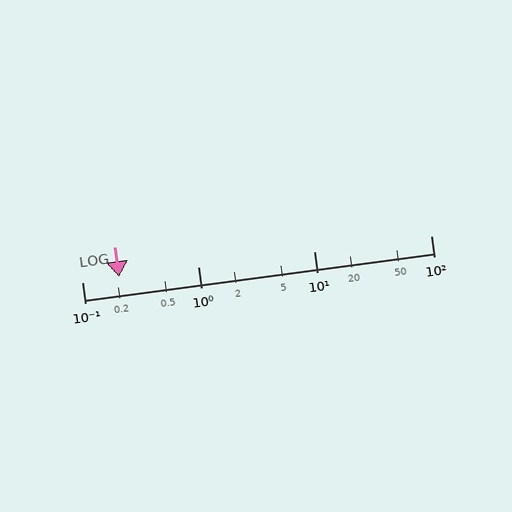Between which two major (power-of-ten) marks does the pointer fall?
The pointer is between 0.1 and 1.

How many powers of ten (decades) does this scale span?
The scale spans 3 decades, from 0.1 to 100.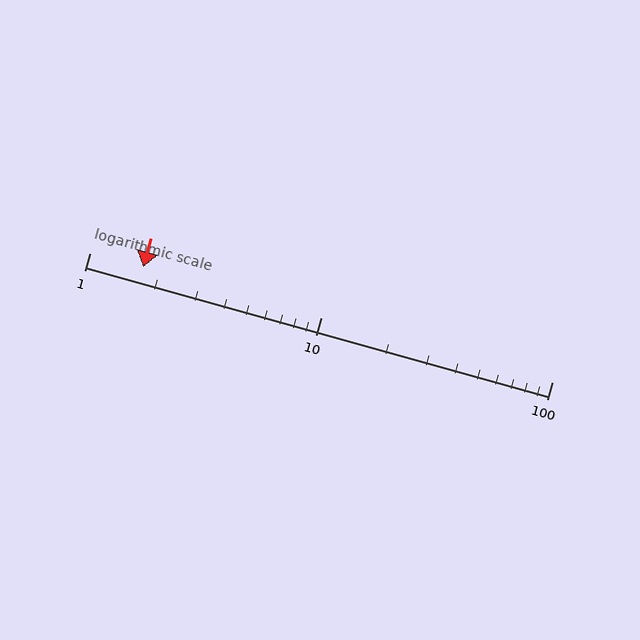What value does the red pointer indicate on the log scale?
The pointer indicates approximately 1.7.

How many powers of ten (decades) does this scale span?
The scale spans 2 decades, from 1 to 100.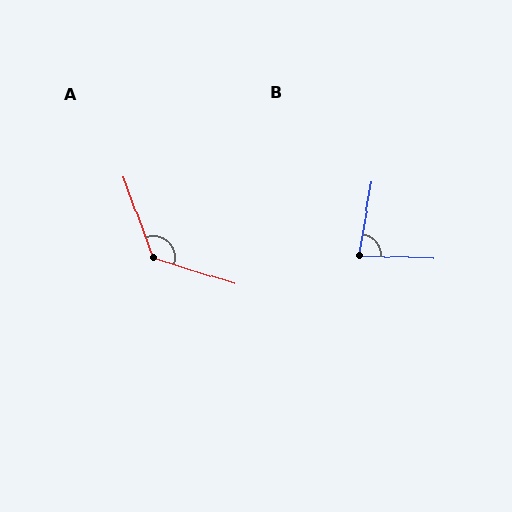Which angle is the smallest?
B, at approximately 83 degrees.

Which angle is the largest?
A, at approximately 128 degrees.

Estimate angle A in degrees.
Approximately 128 degrees.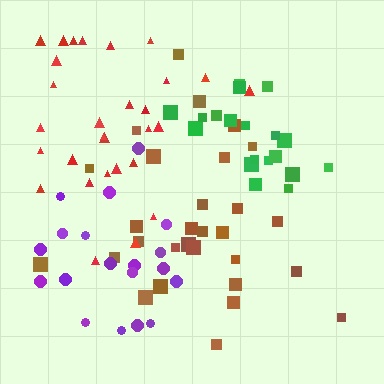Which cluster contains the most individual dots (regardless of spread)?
Brown (29).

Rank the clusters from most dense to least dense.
green, purple, brown, red.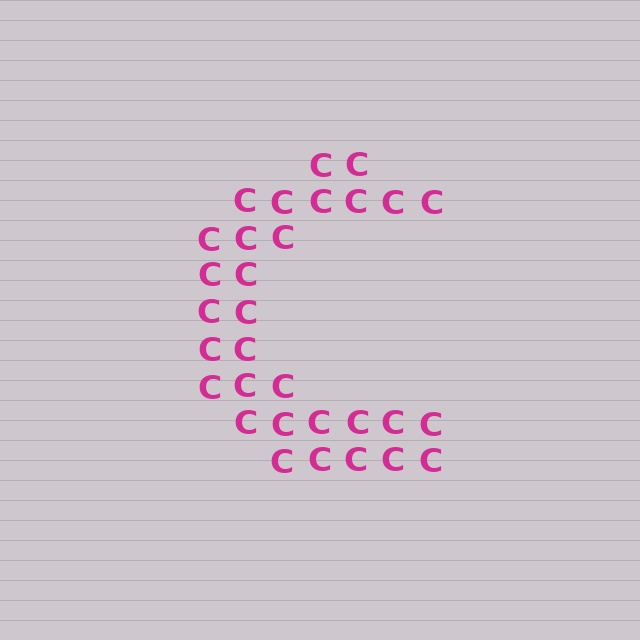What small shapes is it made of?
It is made of small letter C's.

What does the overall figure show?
The overall figure shows the letter C.